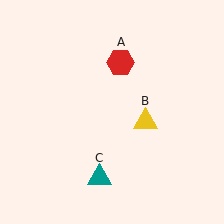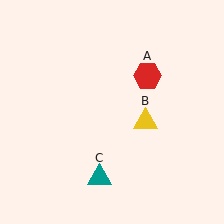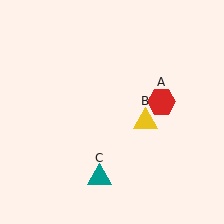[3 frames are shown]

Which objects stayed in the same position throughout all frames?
Yellow triangle (object B) and teal triangle (object C) remained stationary.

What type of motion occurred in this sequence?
The red hexagon (object A) rotated clockwise around the center of the scene.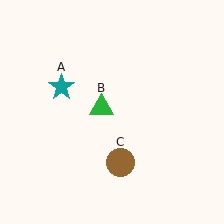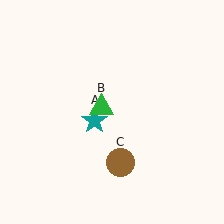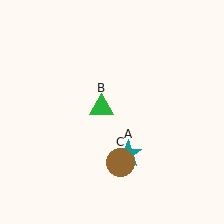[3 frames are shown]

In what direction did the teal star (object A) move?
The teal star (object A) moved down and to the right.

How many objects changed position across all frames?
1 object changed position: teal star (object A).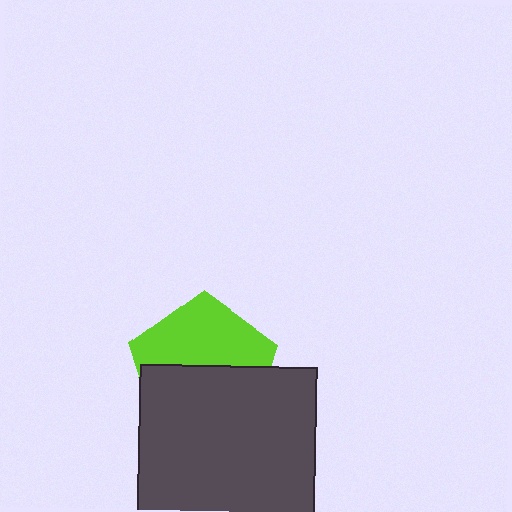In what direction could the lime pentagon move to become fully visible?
The lime pentagon could move up. That would shift it out from behind the dark gray square entirely.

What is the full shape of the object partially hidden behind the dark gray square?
The partially hidden object is a lime pentagon.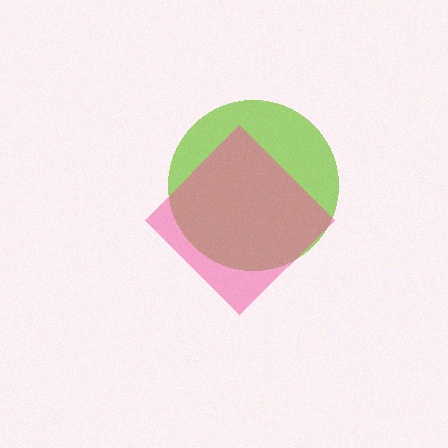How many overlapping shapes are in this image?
There are 2 overlapping shapes in the image.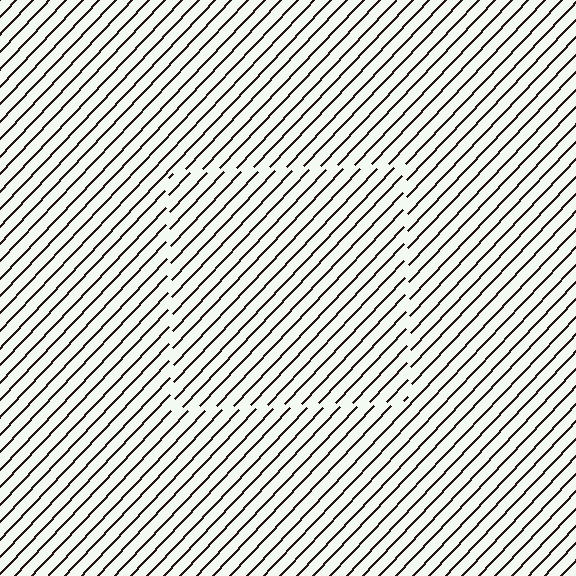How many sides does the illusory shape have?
4 sides — the line-ends trace a square.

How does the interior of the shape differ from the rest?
The interior of the shape contains the same grating, shifted by half a period — the contour is defined by the phase discontinuity where line-ends from the inner and outer gratings abut.